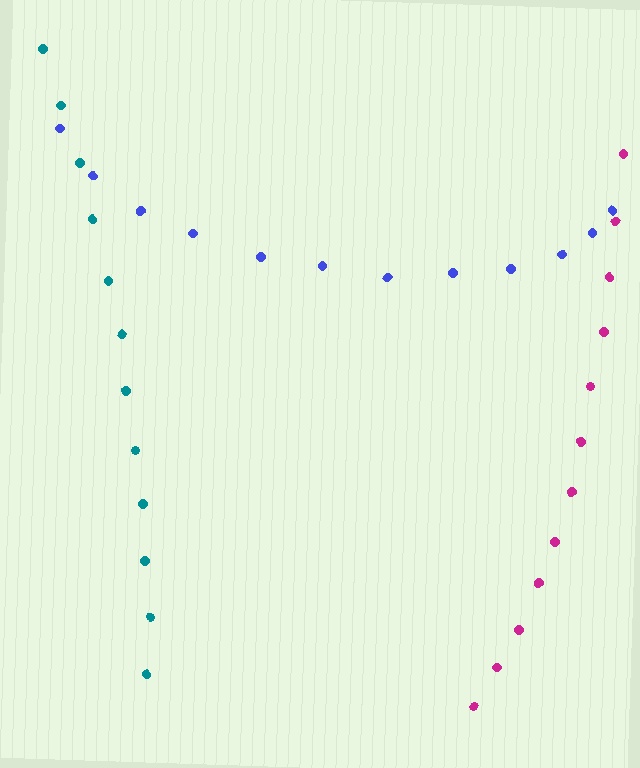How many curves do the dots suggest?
There are 3 distinct paths.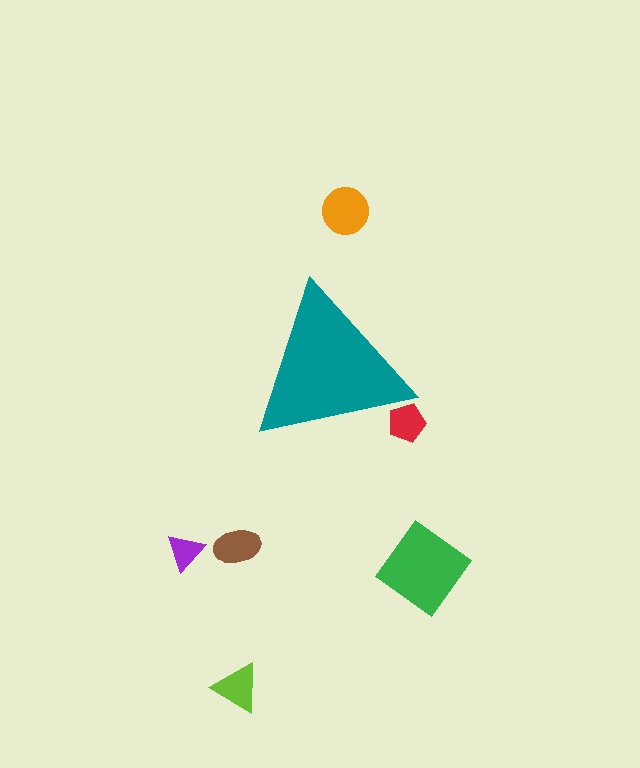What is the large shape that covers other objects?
A teal triangle.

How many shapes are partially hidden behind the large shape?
1 shape is partially hidden.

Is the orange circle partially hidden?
No, the orange circle is fully visible.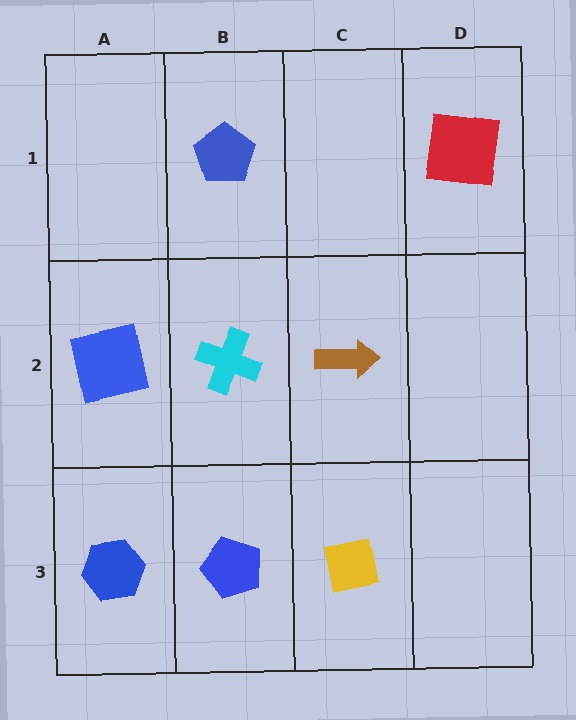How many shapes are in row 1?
2 shapes.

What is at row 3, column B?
A blue pentagon.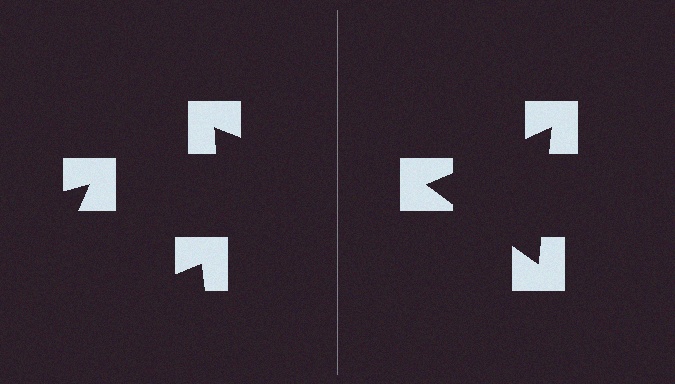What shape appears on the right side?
An illusory triangle.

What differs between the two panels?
The notched squares are positioned identically on both sides; only the wedge orientations differ. On the right they align to a triangle; on the left they are misaligned.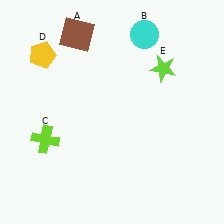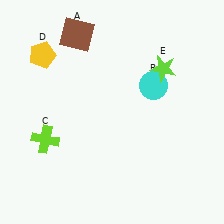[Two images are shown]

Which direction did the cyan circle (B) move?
The cyan circle (B) moved down.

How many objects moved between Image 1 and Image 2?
1 object moved between the two images.